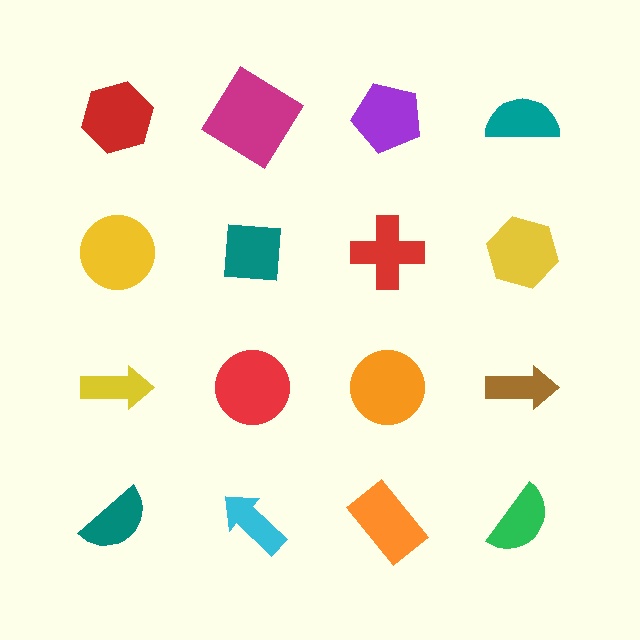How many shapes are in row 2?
4 shapes.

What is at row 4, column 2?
A cyan arrow.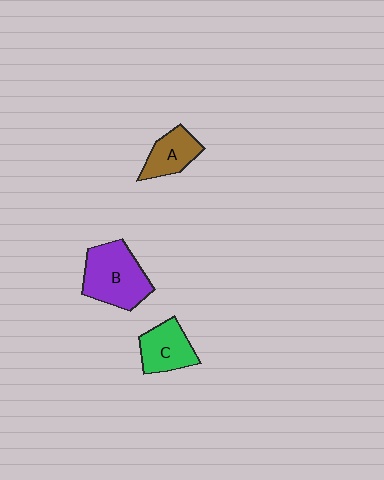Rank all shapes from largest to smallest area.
From largest to smallest: B (purple), C (green), A (brown).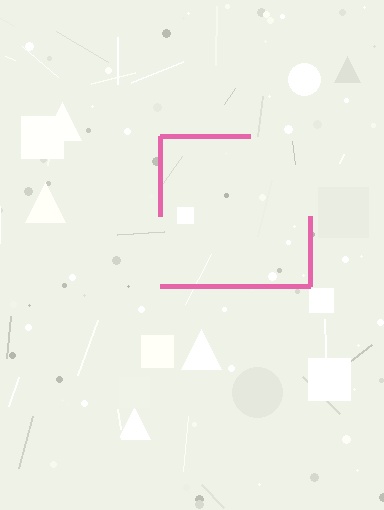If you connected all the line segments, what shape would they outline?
They would outline a square.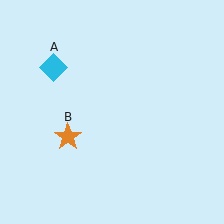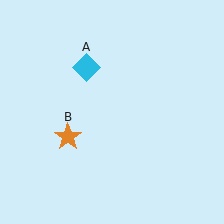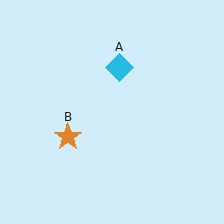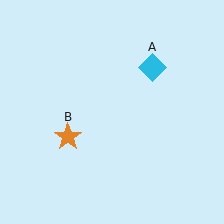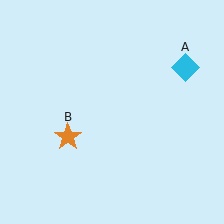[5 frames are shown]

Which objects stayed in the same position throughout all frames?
Orange star (object B) remained stationary.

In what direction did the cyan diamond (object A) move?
The cyan diamond (object A) moved right.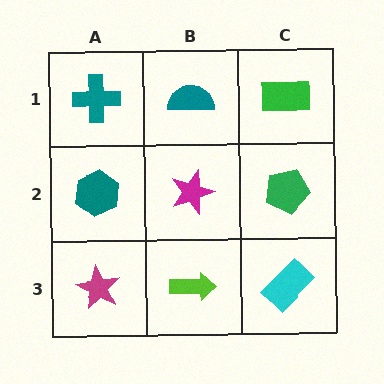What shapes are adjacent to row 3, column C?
A green pentagon (row 2, column C), a lime arrow (row 3, column B).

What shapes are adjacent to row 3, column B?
A magenta star (row 2, column B), a magenta star (row 3, column A), a cyan rectangle (row 3, column C).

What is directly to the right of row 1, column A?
A teal semicircle.